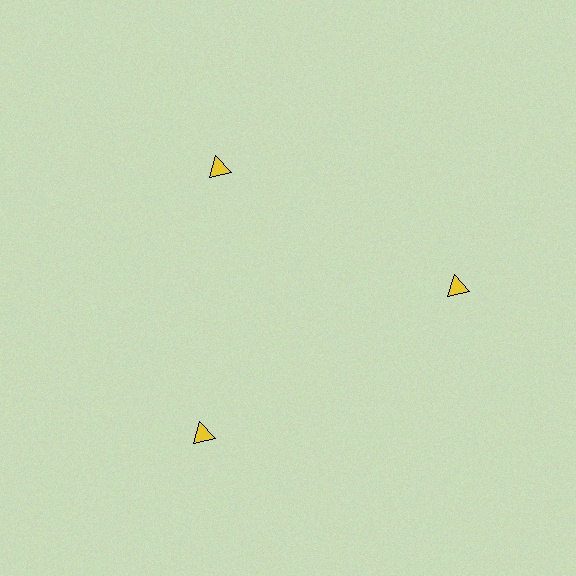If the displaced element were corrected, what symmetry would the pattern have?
It would have 3-fold rotational symmetry — the pattern would map onto itself every 120 degrees.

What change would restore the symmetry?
The symmetry would be restored by moving it outward, back onto the ring so that all 3 triangles sit at equal angles and equal distance from the center.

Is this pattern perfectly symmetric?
No. The 3 yellow triangles are arranged in a ring, but one element near the 11 o'clock position is pulled inward toward the center, breaking the 3-fold rotational symmetry.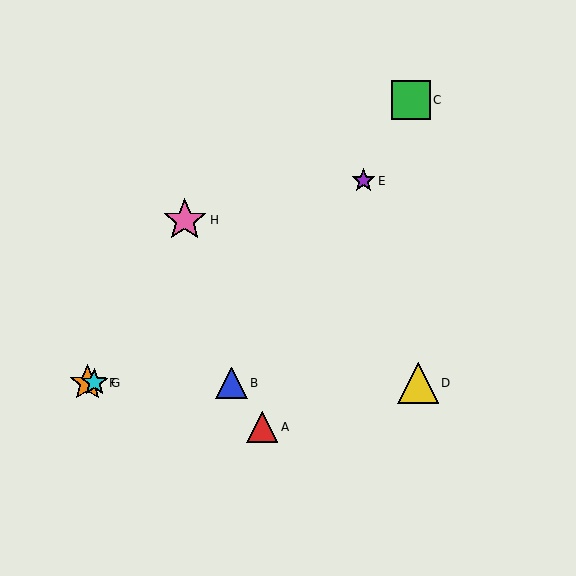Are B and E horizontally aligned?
No, B is at y≈383 and E is at y≈181.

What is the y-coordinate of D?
Object D is at y≈383.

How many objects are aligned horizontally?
4 objects (B, D, F, G) are aligned horizontally.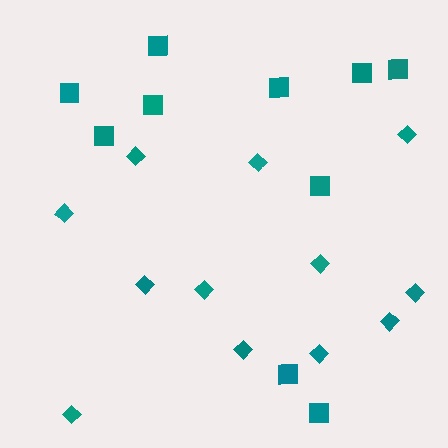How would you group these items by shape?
There are 2 groups: one group of squares (10) and one group of diamonds (12).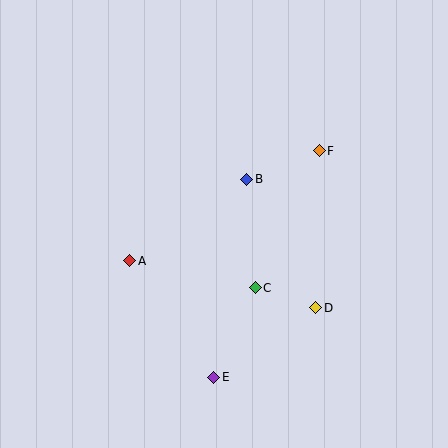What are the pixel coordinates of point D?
Point D is at (316, 308).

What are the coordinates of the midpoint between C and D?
The midpoint between C and D is at (285, 298).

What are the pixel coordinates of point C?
Point C is at (255, 288).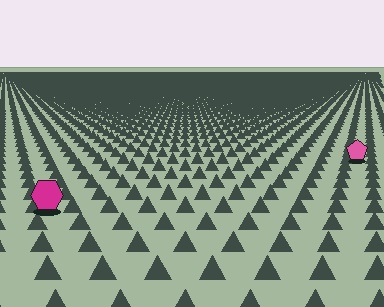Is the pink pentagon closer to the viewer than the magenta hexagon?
No. The magenta hexagon is closer — you can tell from the texture gradient: the ground texture is coarser near it.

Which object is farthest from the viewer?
The pink pentagon is farthest from the viewer. It appears smaller and the ground texture around it is denser.